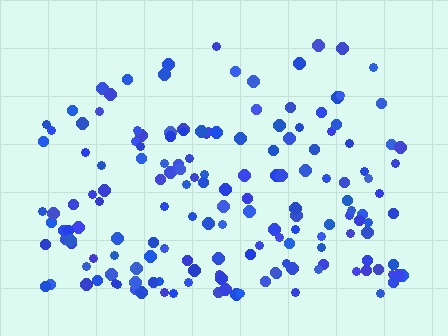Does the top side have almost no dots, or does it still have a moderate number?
Still a moderate number, just noticeably fewer than the bottom.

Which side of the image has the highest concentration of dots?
The bottom.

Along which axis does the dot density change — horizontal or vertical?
Vertical.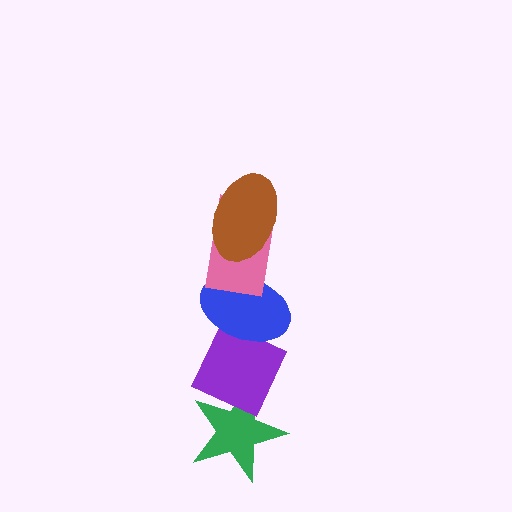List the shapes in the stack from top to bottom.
From top to bottom: the brown ellipse, the pink rectangle, the blue ellipse, the purple diamond, the green star.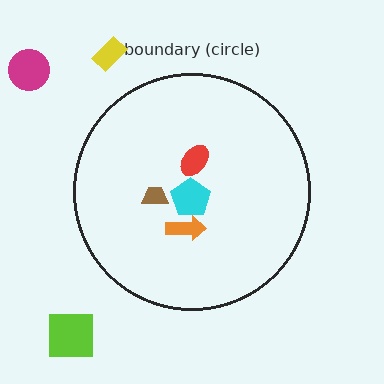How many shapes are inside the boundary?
4 inside, 3 outside.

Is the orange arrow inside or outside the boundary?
Inside.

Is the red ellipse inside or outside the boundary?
Inside.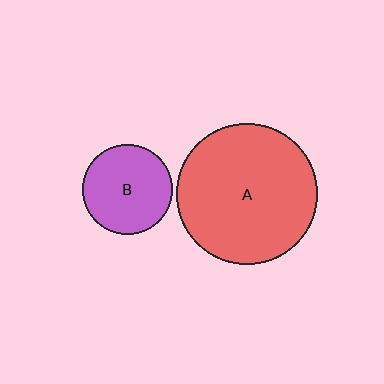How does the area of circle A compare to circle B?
Approximately 2.5 times.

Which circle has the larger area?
Circle A (red).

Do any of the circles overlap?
No, none of the circles overlap.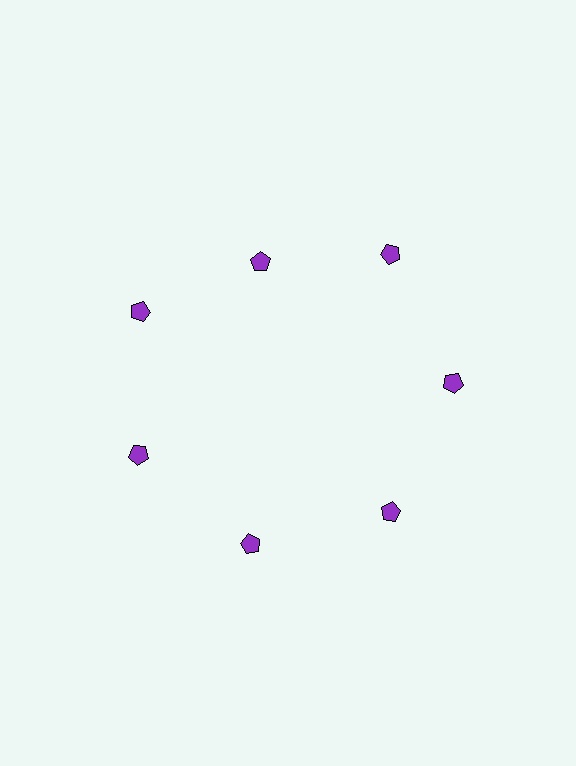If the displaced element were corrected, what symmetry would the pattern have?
It would have 7-fold rotational symmetry — the pattern would map onto itself every 51 degrees.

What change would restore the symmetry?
The symmetry would be restored by moving it outward, back onto the ring so that all 7 pentagons sit at equal angles and equal distance from the center.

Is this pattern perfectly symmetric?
No. The 7 purple pentagons are arranged in a ring, but one element near the 12 o'clock position is pulled inward toward the center, breaking the 7-fold rotational symmetry.